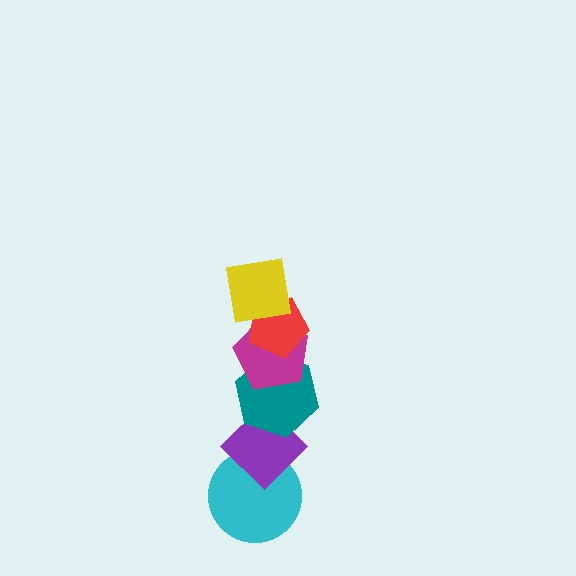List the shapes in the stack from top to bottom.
From top to bottom: the yellow square, the red pentagon, the magenta pentagon, the teal hexagon, the purple diamond, the cyan circle.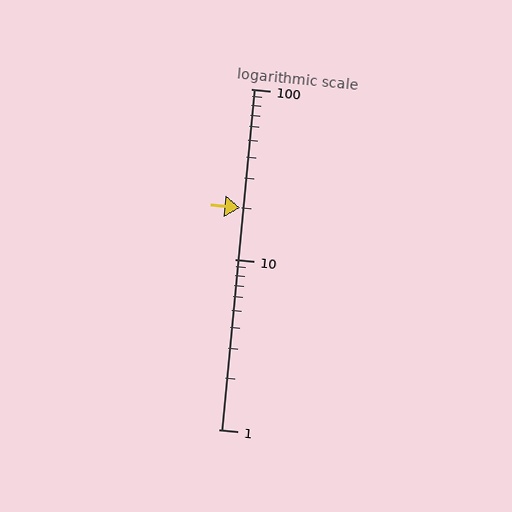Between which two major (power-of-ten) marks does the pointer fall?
The pointer is between 10 and 100.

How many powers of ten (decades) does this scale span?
The scale spans 2 decades, from 1 to 100.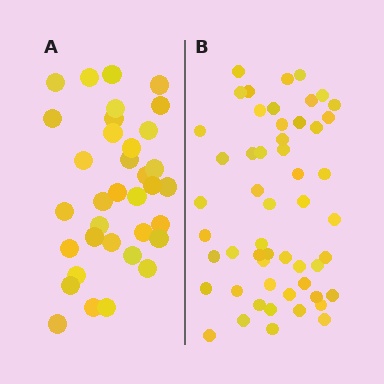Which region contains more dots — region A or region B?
Region B (the right region) has more dots.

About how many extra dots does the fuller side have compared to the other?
Region B has approximately 20 more dots than region A.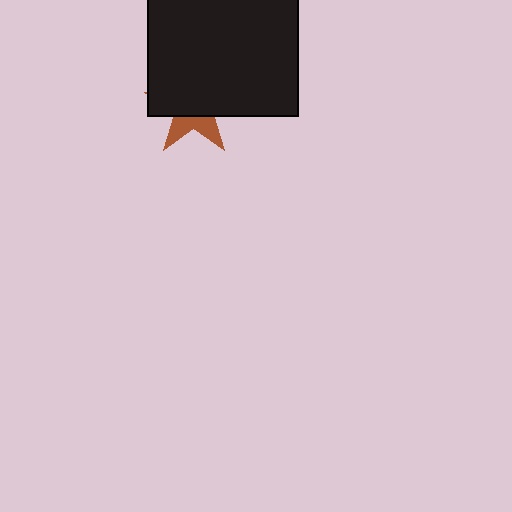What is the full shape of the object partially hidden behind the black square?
The partially hidden object is a brown star.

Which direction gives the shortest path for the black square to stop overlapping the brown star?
Moving up gives the shortest separation.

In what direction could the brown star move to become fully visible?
The brown star could move down. That would shift it out from behind the black square entirely.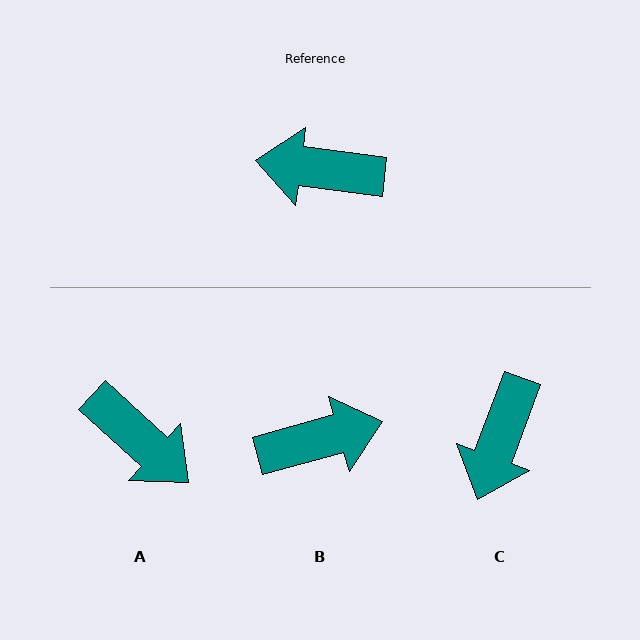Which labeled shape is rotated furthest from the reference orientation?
B, about 158 degrees away.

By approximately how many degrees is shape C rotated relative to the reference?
Approximately 77 degrees counter-clockwise.